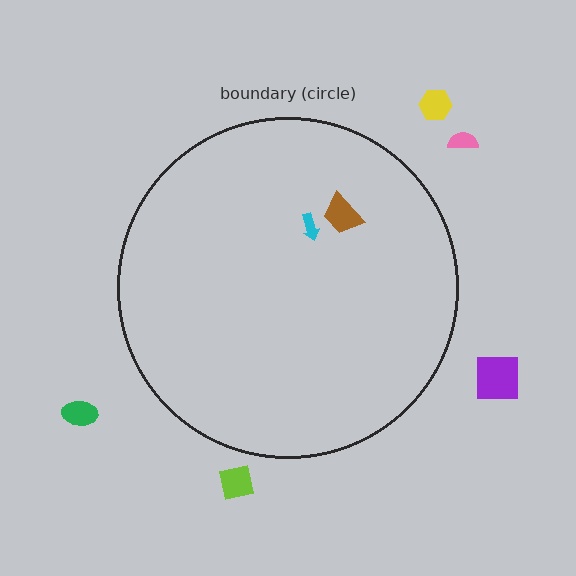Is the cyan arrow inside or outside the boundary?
Inside.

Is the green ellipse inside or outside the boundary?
Outside.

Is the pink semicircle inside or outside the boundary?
Outside.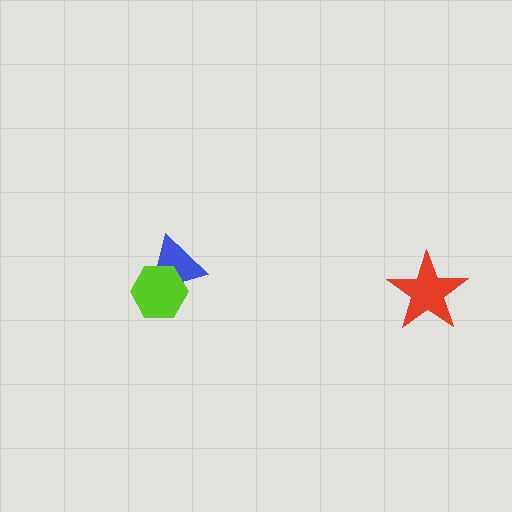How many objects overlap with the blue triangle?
1 object overlaps with the blue triangle.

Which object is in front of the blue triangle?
The lime hexagon is in front of the blue triangle.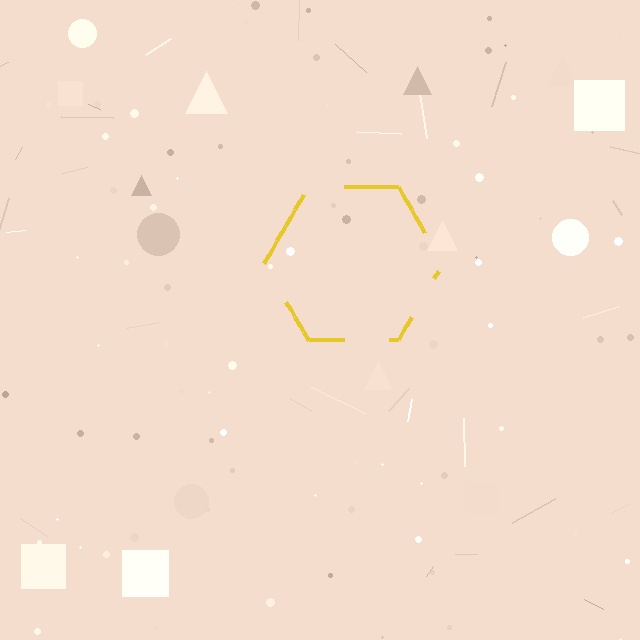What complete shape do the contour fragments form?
The contour fragments form a hexagon.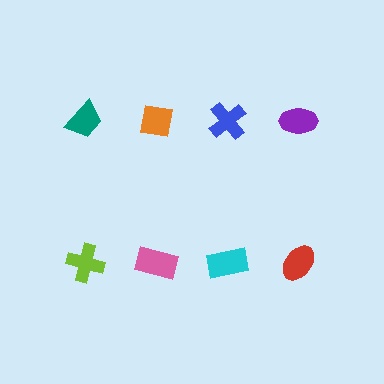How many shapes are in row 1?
4 shapes.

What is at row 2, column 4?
A red ellipse.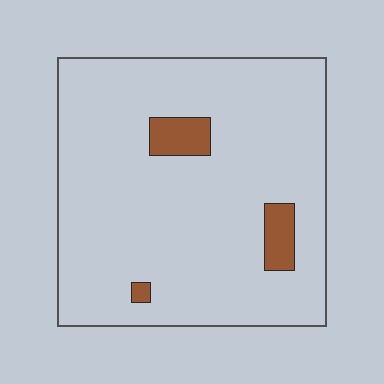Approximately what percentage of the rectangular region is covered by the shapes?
Approximately 5%.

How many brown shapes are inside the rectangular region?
3.